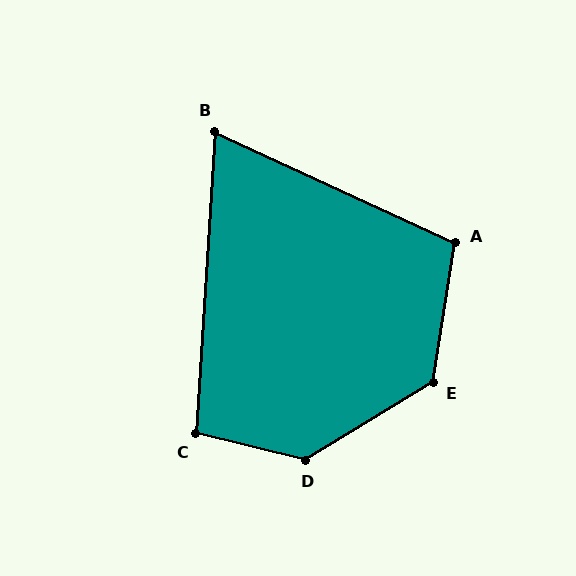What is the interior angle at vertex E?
Approximately 130 degrees (obtuse).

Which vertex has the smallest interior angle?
B, at approximately 69 degrees.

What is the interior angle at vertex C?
Approximately 100 degrees (obtuse).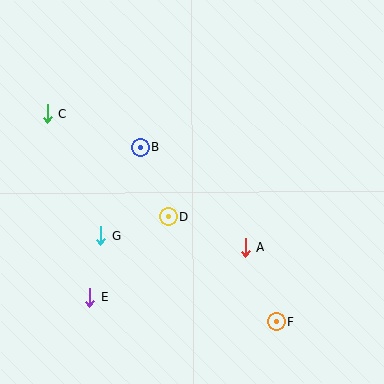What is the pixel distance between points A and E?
The distance between A and E is 164 pixels.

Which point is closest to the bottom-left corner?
Point E is closest to the bottom-left corner.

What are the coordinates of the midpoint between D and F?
The midpoint between D and F is at (222, 270).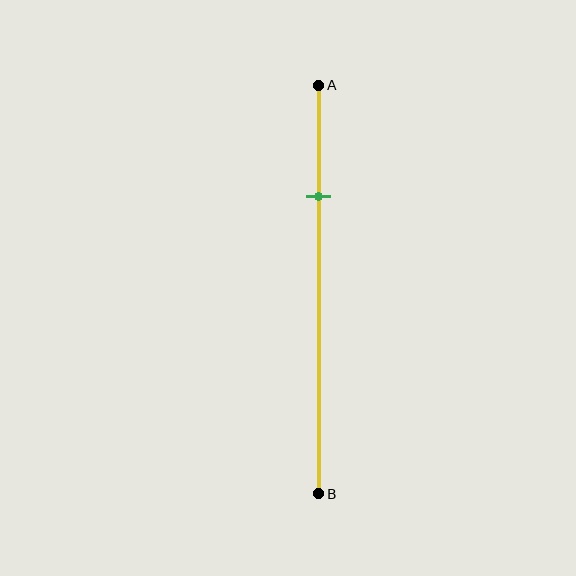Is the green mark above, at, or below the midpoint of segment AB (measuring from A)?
The green mark is above the midpoint of segment AB.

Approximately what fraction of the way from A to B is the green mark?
The green mark is approximately 25% of the way from A to B.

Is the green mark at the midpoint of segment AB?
No, the mark is at about 25% from A, not at the 50% midpoint.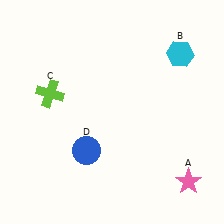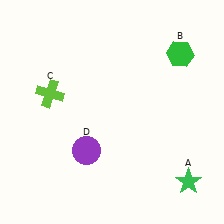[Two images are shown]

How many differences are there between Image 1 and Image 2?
There are 3 differences between the two images.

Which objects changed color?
A changed from pink to green. B changed from cyan to green. D changed from blue to purple.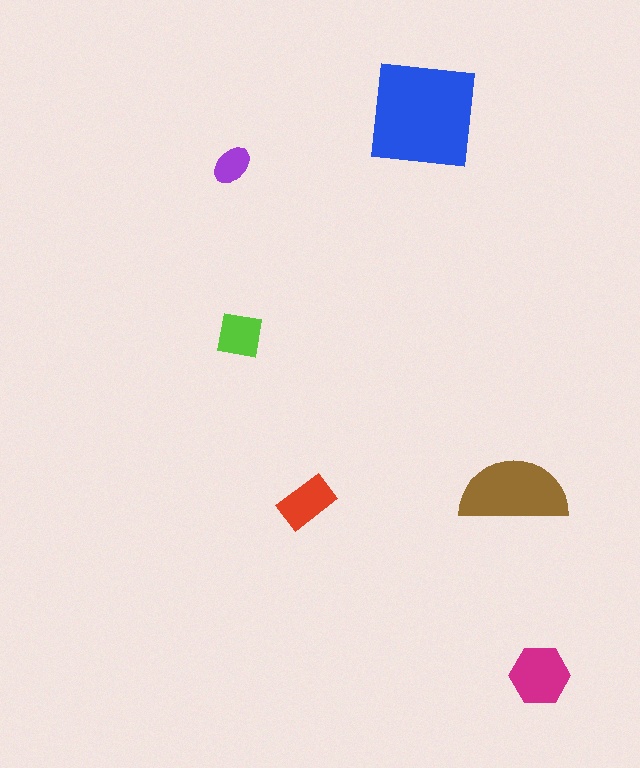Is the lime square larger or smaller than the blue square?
Smaller.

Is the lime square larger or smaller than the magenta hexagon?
Smaller.